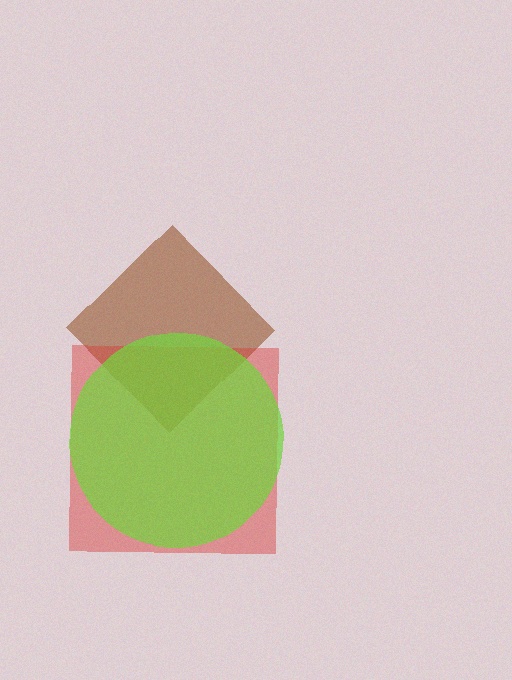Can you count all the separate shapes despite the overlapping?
Yes, there are 3 separate shapes.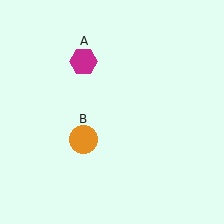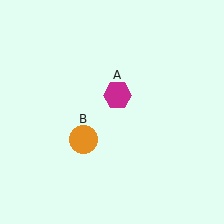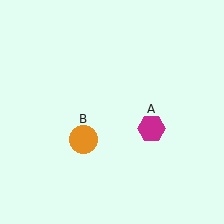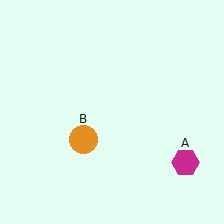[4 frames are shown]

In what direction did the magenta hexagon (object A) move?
The magenta hexagon (object A) moved down and to the right.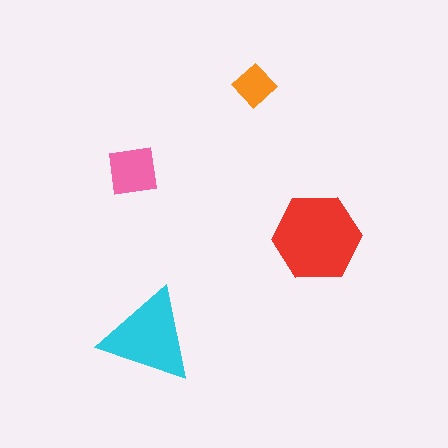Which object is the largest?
The red hexagon.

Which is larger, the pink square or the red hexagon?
The red hexagon.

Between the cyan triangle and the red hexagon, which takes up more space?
The red hexagon.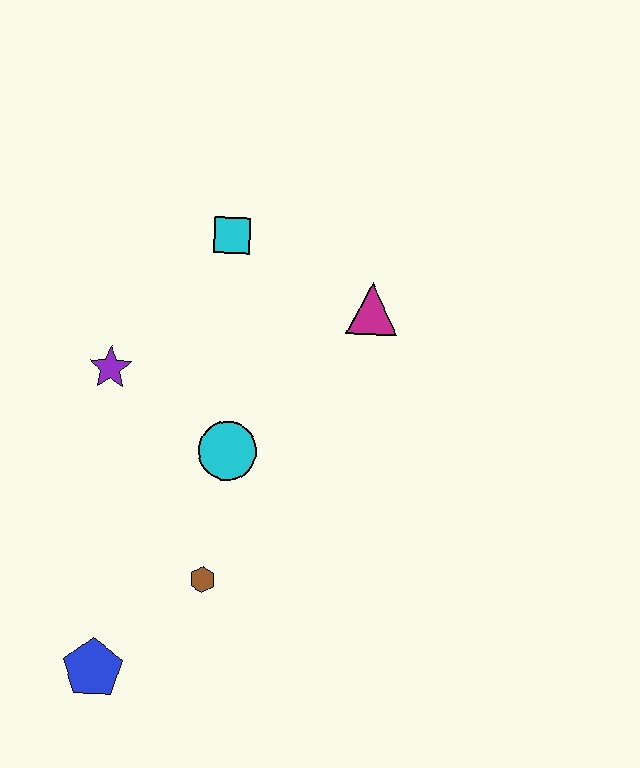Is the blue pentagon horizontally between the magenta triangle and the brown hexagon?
No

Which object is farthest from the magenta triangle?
The blue pentagon is farthest from the magenta triangle.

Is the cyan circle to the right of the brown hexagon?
Yes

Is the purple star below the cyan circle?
No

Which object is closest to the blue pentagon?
The brown hexagon is closest to the blue pentagon.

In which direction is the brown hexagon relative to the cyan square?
The brown hexagon is below the cyan square.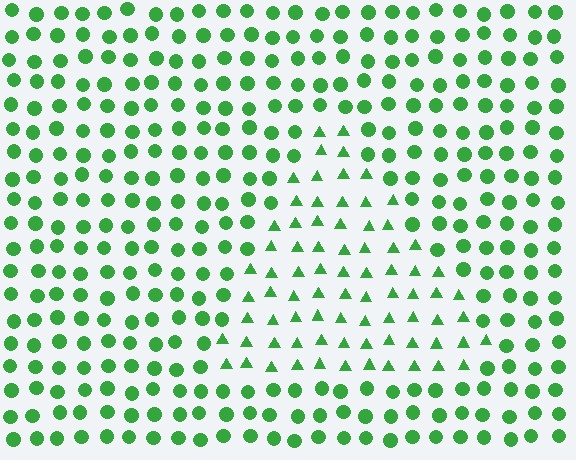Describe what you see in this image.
The image is filled with small green elements arranged in a uniform grid. A triangle-shaped region contains triangles, while the surrounding area contains circles. The boundary is defined purely by the change in element shape.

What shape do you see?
I see a triangle.